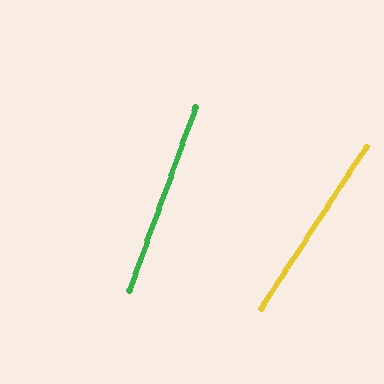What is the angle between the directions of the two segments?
Approximately 13 degrees.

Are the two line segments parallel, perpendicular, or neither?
Neither parallel nor perpendicular — they differ by about 13°.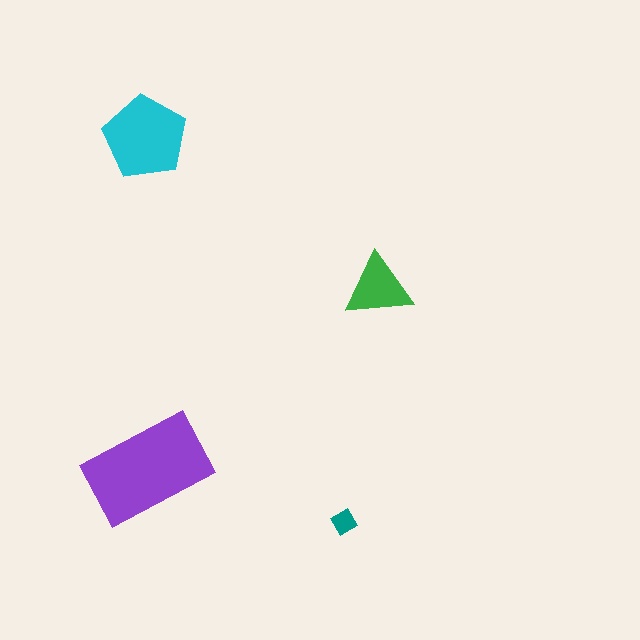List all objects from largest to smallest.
The purple rectangle, the cyan pentagon, the green triangle, the teal diamond.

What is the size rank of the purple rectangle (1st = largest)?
1st.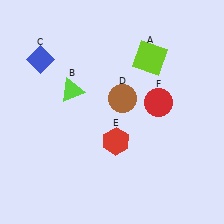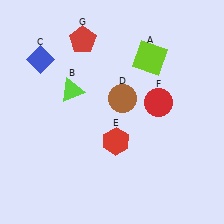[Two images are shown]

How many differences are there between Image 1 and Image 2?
There is 1 difference between the two images.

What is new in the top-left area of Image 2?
A red pentagon (G) was added in the top-left area of Image 2.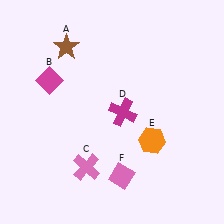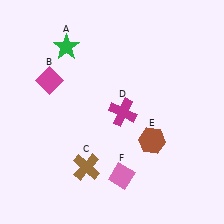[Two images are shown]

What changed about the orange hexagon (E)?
In Image 1, E is orange. In Image 2, it changed to brown.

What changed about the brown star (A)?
In Image 1, A is brown. In Image 2, it changed to green.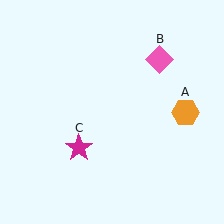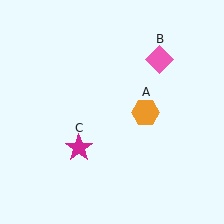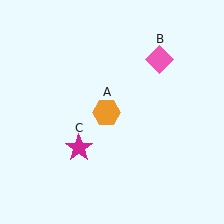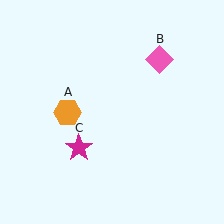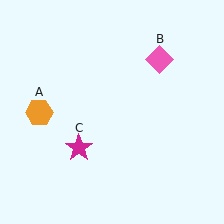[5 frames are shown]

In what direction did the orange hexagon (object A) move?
The orange hexagon (object A) moved left.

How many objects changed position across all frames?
1 object changed position: orange hexagon (object A).